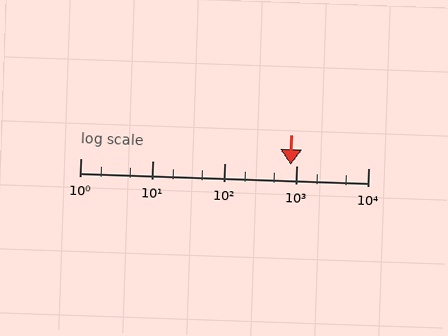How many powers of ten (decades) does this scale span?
The scale spans 4 decades, from 1 to 10000.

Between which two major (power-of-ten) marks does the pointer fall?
The pointer is between 100 and 1000.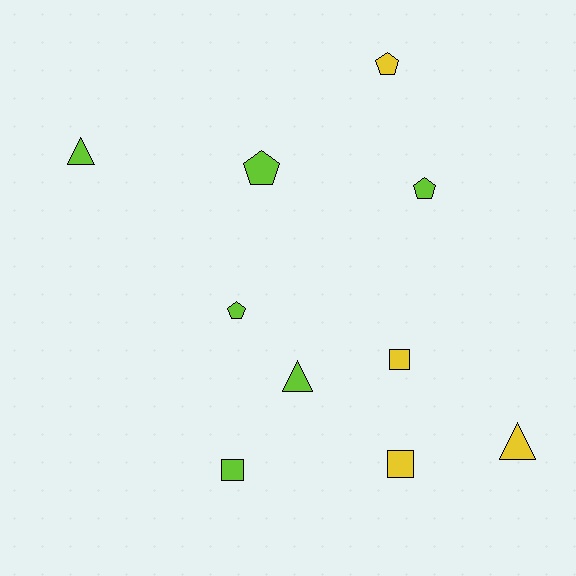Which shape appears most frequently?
Pentagon, with 4 objects.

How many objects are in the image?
There are 10 objects.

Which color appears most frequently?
Lime, with 6 objects.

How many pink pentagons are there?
There are no pink pentagons.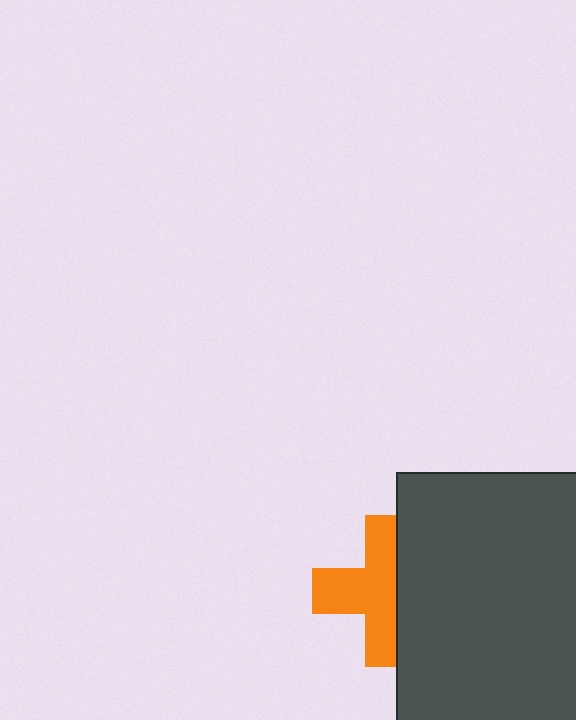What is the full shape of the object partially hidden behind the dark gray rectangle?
The partially hidden object is an orange cross.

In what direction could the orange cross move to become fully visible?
The orange cross could move left. That would shift it out from behind the dark gray rectangle entirely.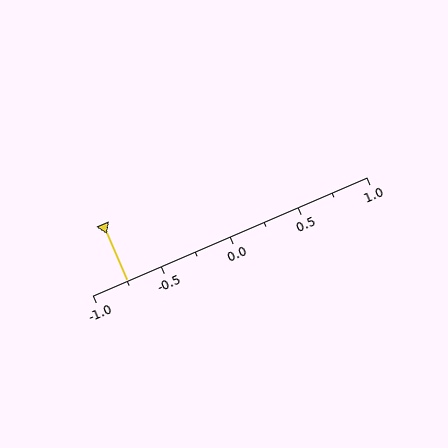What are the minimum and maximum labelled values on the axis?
The axis runs from -1.0 to 1.0.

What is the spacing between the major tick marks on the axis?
The major ticks are spaced 0.5 apart.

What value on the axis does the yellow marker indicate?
The marker indicates approximately -0.75.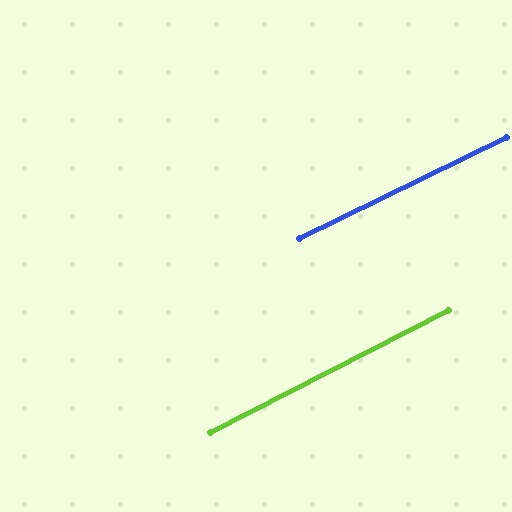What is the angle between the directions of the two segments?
Approximately 1 degree.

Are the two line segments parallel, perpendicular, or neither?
Parallel — their directions differ by only 1.0°.